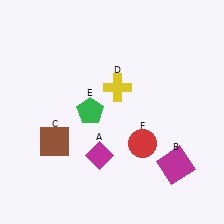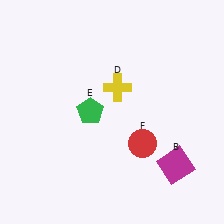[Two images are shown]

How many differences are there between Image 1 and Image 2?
There are 2 differences between the two images.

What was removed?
The magenta diamond (A), the brown square (C) were removed in Image 2.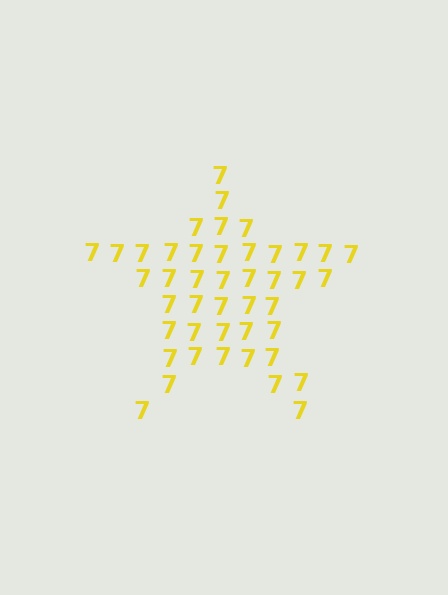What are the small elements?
The small elements are digit 7's.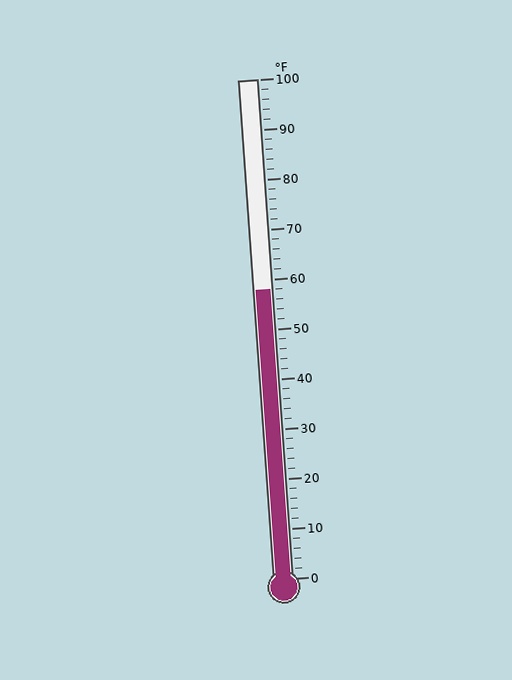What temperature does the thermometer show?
The thermometer shows approximately 58°F.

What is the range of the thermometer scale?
The thermometer scale ranges from 0°F to 100°F.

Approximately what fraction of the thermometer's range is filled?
The thermometer is filled to approximately 60% of its range.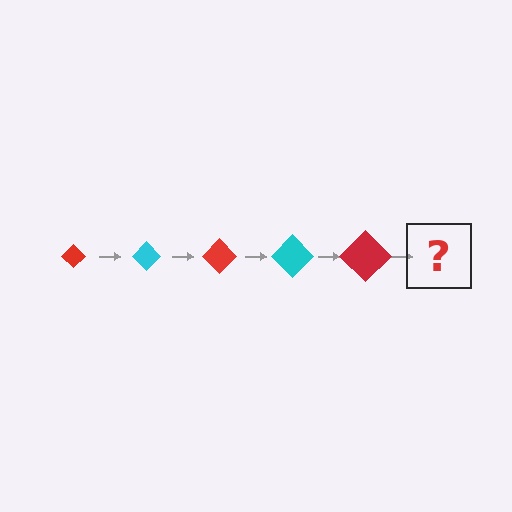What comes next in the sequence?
The next element should be a cyan diamond, larger than the previous one.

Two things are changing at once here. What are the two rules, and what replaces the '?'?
The two rules are that the diamond grows larger each step and the color cycles through red and cyan. The '?' should be a cyan diamond, larger than the previous one.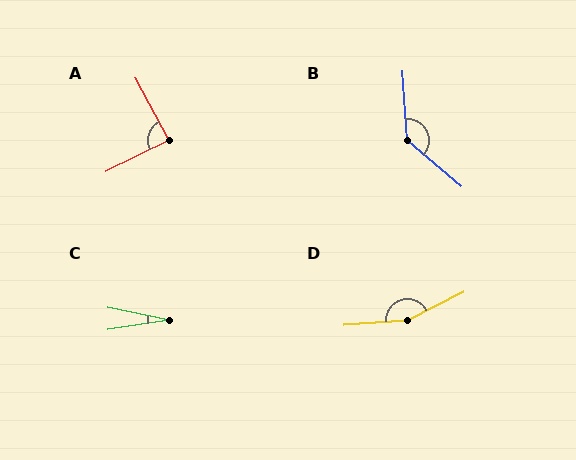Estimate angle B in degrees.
Approximately 134 degrees.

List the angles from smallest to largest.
C (21°), A (88°), B (134°), D (158°).